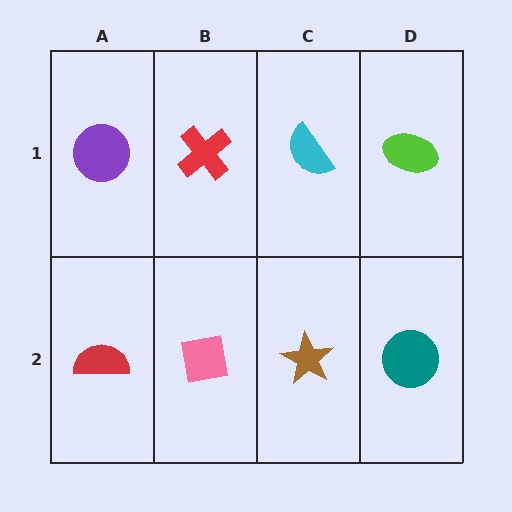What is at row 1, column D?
A lime ellipse.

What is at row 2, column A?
A red semicircle.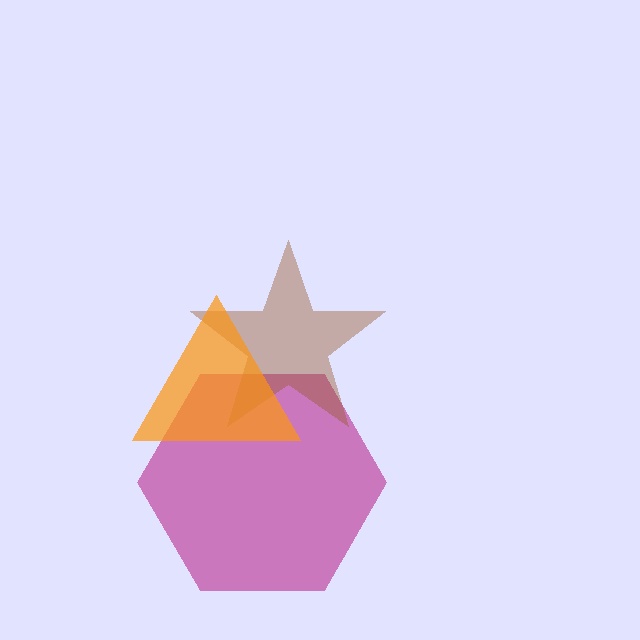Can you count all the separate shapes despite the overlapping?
Yes, there are 3 separate shapes.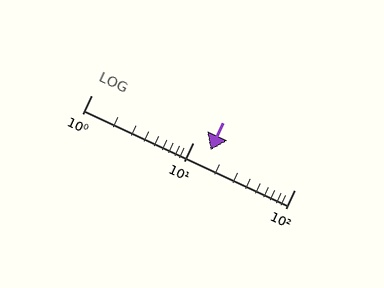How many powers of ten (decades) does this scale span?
The scale spans 2 decades, from 1 to 100.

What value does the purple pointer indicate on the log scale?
The pointer indicates approximately 15.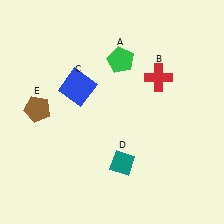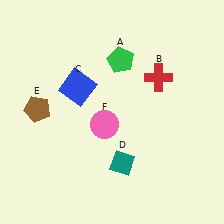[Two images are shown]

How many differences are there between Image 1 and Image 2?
There is 1 difference between the two images.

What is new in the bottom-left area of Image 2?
A pink circle (F) was added in the bottom-left area of Image 2.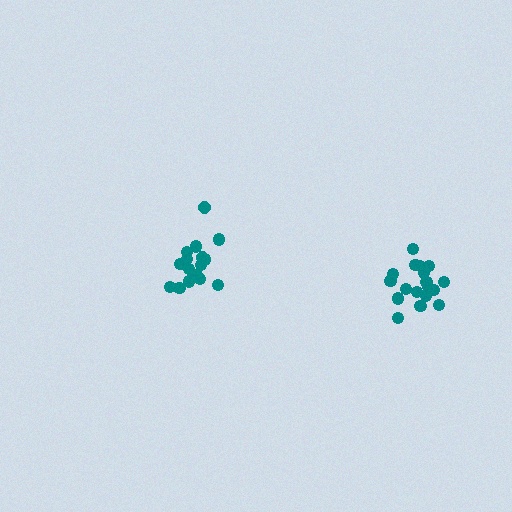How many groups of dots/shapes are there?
There are 2 groups.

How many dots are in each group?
Group 1: 18 dots, Group 2: 17 dots (35 total).